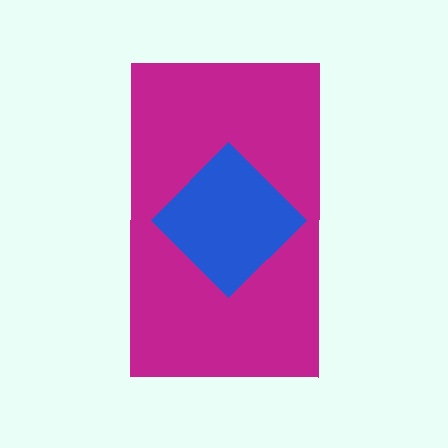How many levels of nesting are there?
2.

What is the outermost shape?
The magenta rectangle.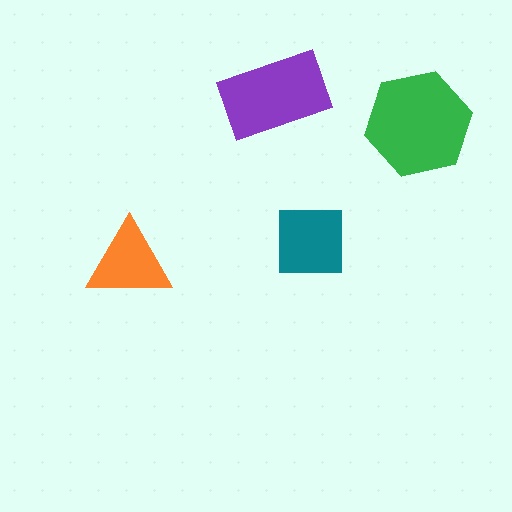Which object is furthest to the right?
The green hexagon is rightmost.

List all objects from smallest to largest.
The orange triangle, the teal square, the purple rectangle, the green hexagon.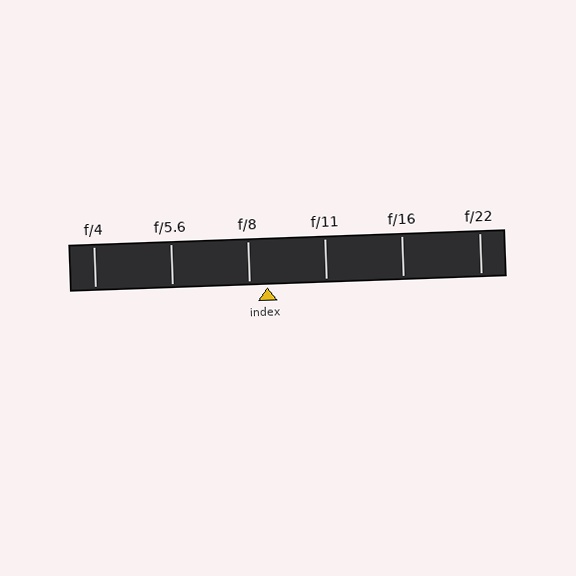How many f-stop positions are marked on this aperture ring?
There are 6 f-stop positions marked.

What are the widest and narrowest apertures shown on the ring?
The widest aperture shown is f/4 and the narrowest is f/22.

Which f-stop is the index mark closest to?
The index mark is closest to f/8.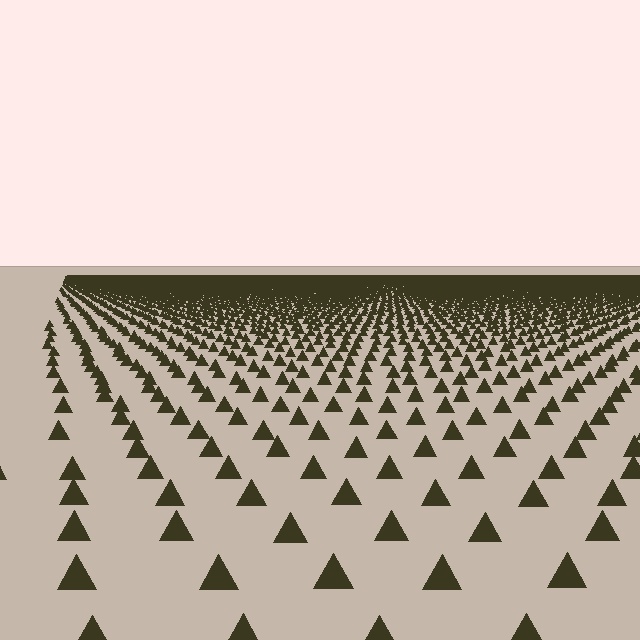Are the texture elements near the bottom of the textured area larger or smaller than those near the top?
Larger. Near the bottom, elements are closer to the viewer and appear at a bigger on-screen size.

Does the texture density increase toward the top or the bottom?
Density increases toward the top.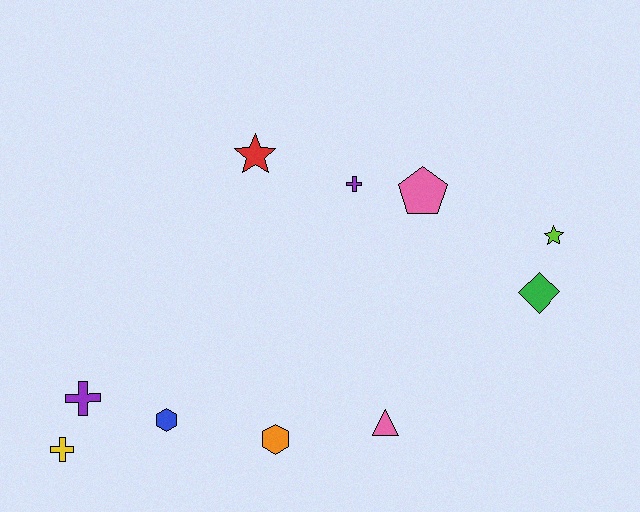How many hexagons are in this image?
There are 2 hexagons.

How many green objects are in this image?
There is 1 green object.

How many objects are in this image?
There are 10 objects.